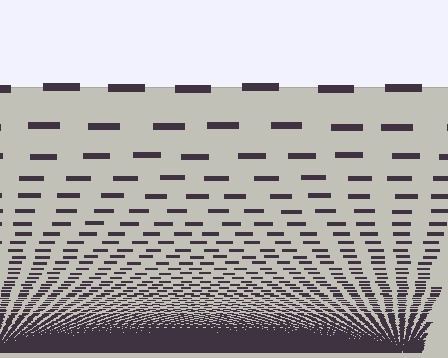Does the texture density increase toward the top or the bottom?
Density increases toward the bottom.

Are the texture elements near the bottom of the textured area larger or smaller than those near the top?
Smaller. The gradient is inverted — elements near the bottom are smaller and denser.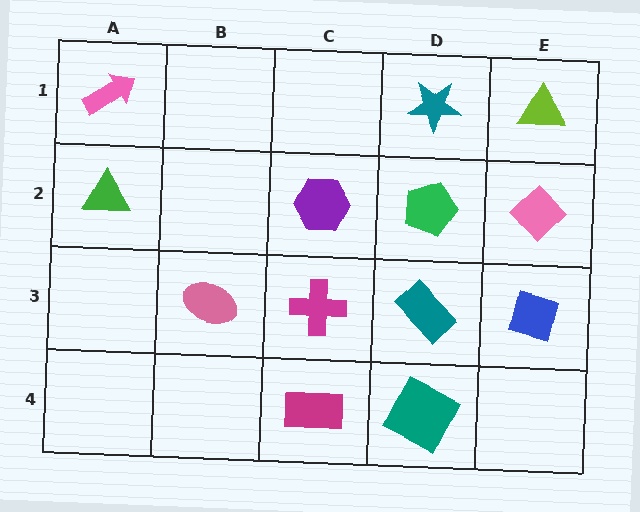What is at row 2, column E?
A pink diamond.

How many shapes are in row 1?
3 shapes.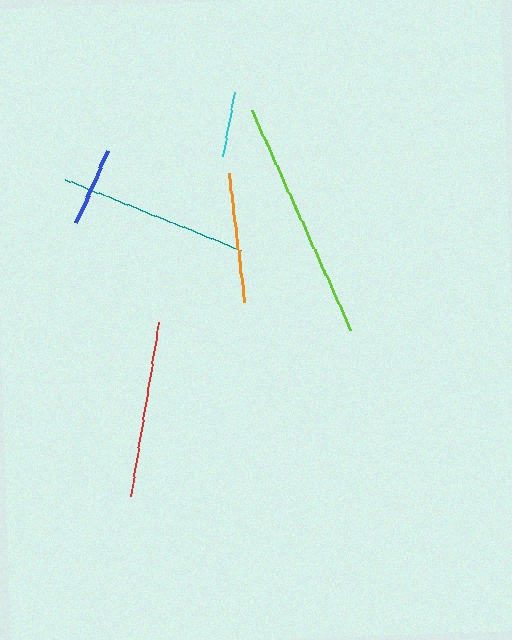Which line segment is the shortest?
The cyan line is the shortest at approximately 65 pixels.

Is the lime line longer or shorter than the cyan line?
The lime line is longer than the cyan line.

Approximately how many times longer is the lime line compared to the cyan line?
The lime line is approximately 3.7 times the length of the cyan line.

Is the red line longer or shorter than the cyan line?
The red line is longer than the cyan line.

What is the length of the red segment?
The red segment is approximately 175 pixels long.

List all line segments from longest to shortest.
From longest to shortest: lime, teal, red, orange, blue, cyan.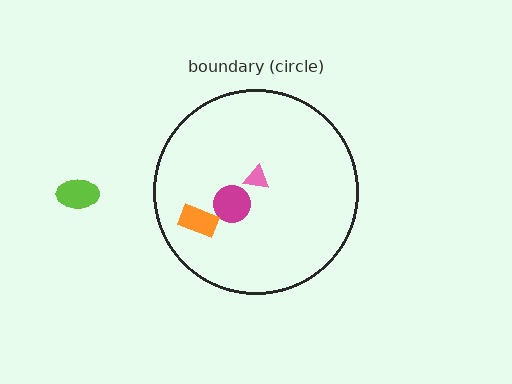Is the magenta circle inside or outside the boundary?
Inside.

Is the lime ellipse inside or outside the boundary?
Outside.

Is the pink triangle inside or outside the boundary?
Inside.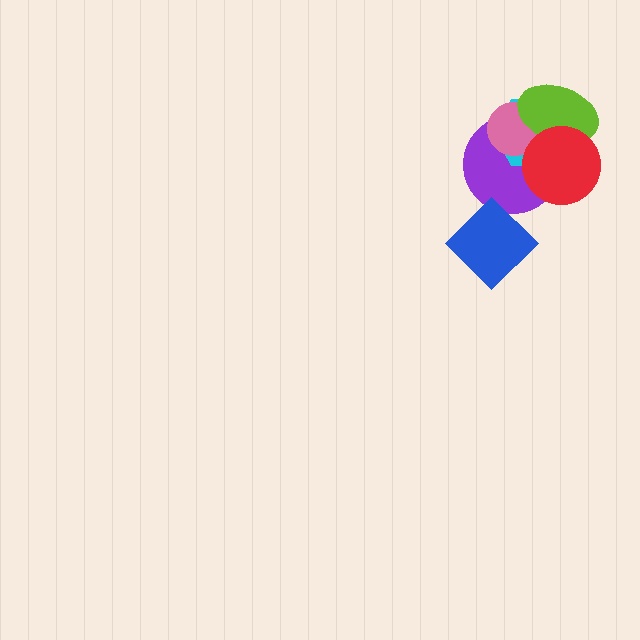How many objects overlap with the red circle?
3 objects overlap with the red circle.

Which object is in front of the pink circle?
The lime ellipse is in front of the pink circle.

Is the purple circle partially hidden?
Yes, it is partially covered by another shape.